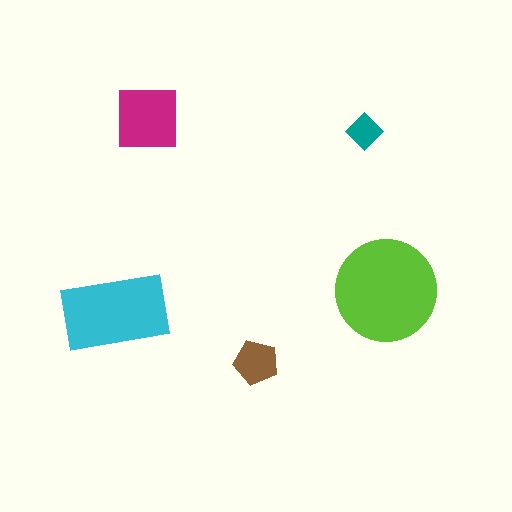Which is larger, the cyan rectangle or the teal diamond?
The cyan rectangle.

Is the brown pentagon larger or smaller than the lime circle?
Smaller.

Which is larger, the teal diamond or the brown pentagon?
The brown pentagon.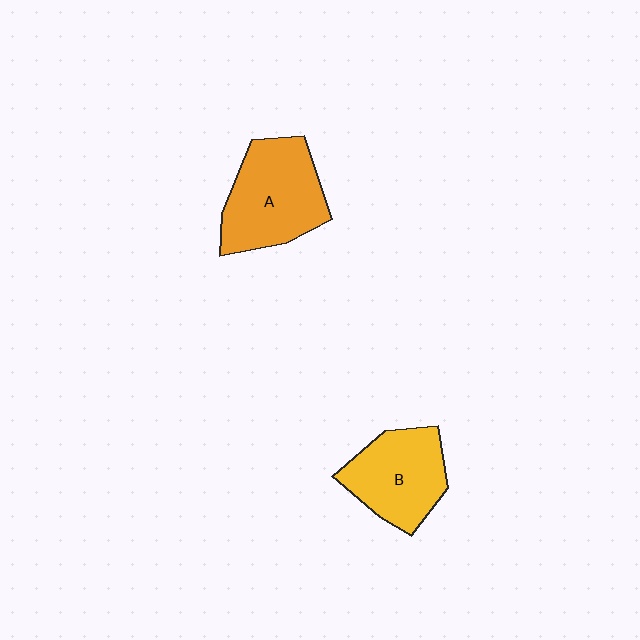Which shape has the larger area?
Shape A (orange).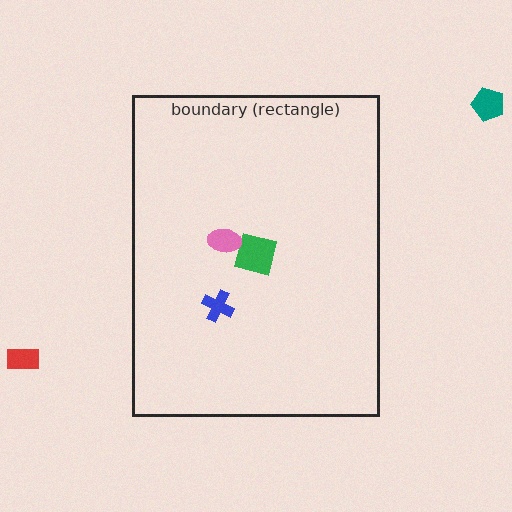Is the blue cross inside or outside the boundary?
Inside.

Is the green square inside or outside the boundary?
Inside.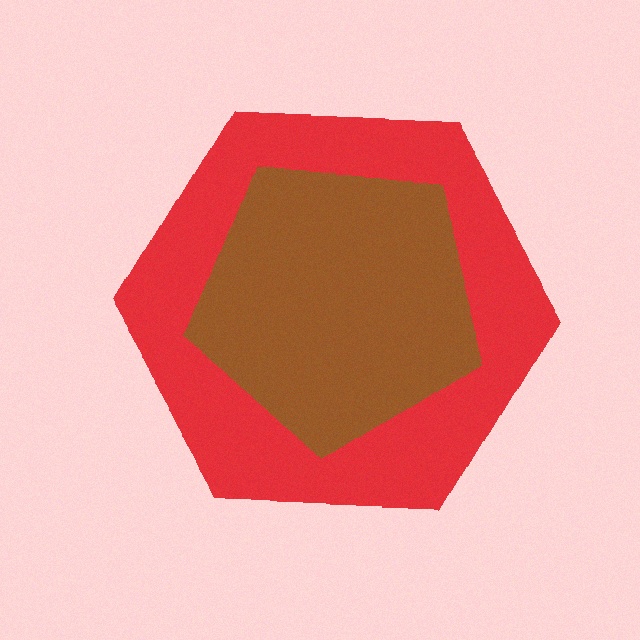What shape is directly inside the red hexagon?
The brown pentagon.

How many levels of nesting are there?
2.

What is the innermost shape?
The brown pentagon.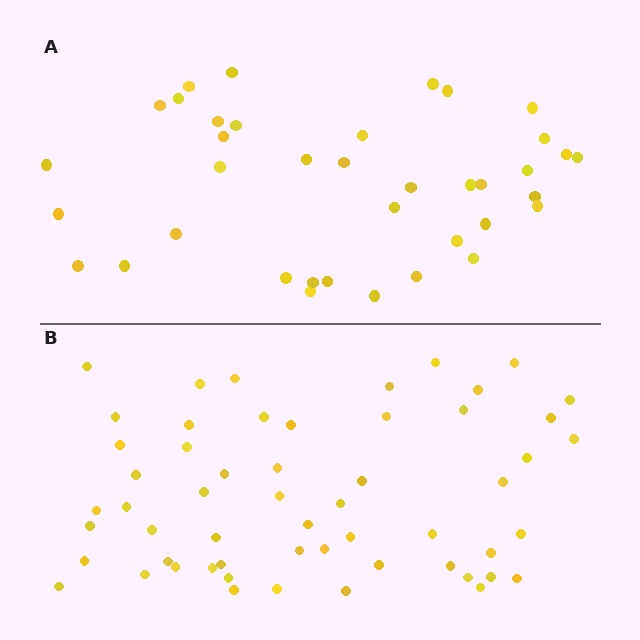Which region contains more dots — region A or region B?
Region B (the bottom region) has more dots.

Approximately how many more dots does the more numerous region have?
Region B has approximately 20 more dots than region A.